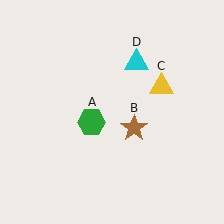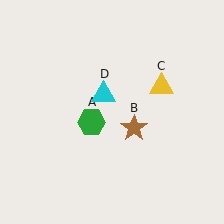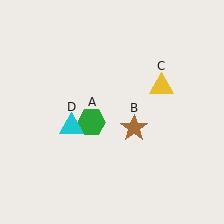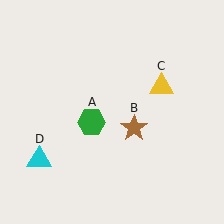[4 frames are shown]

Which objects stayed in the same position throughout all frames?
Green hexagon (object A) and brown star (object B) and yellow triangle (object C) remained stationary.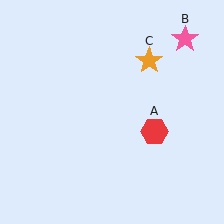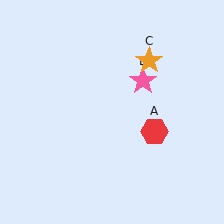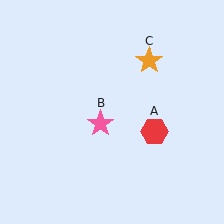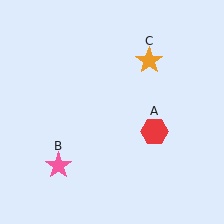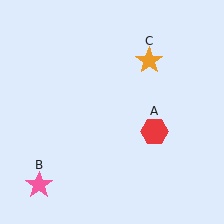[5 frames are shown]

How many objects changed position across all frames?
1 object changed position: pink star (object B).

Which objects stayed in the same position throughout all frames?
Red hexagon (object A) and orange star (object C) remained stationary.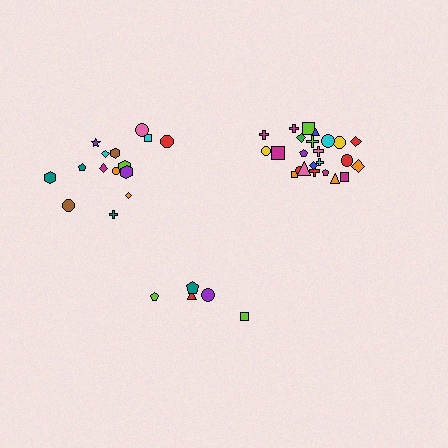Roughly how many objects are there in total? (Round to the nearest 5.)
Roughly 45 objects in total.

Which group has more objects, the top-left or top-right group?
The top-right group.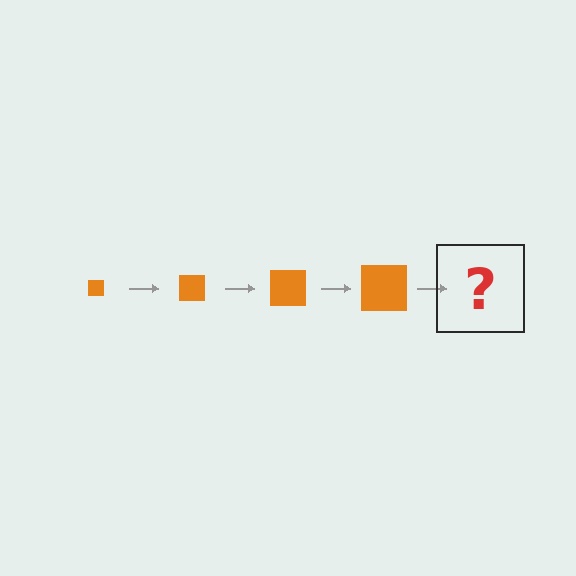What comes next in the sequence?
The next element should be an orange square, larger than the previous one.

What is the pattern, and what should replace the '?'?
The pattern is that the square gets progressively larger each step. The '?' should be an orange square, larger than the previous one.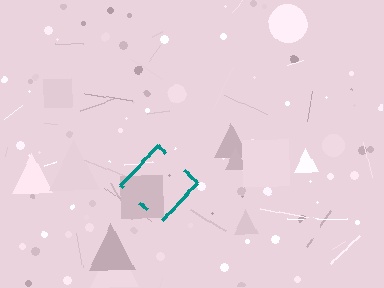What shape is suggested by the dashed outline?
The dashed outline suggests a diamond.